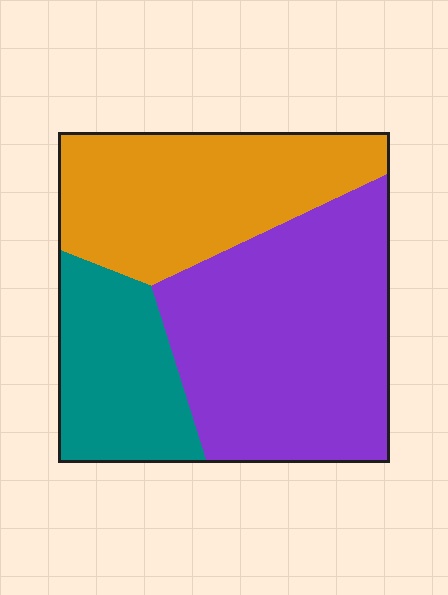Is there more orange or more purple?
Purple.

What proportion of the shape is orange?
Orange covers 33% of the shape.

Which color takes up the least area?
Teal, at roughly 20%.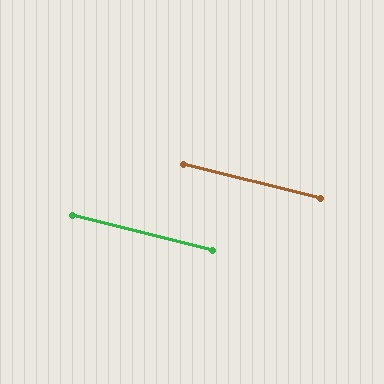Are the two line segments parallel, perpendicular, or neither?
Parallel — their directions differ by only 0.2°.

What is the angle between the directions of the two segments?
Approximately 0 degrees.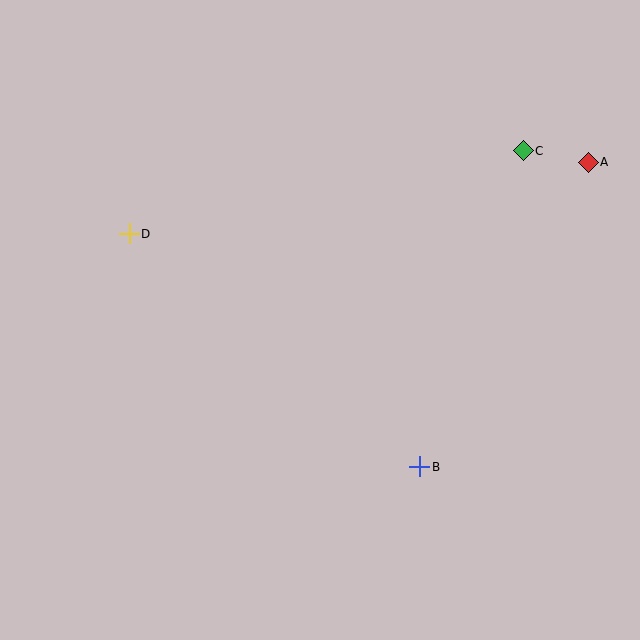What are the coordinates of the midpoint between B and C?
The midpoint between B and C is at (472, 309).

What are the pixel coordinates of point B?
Point B is at (420, 467).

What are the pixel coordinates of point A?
Point A is at (588, 162).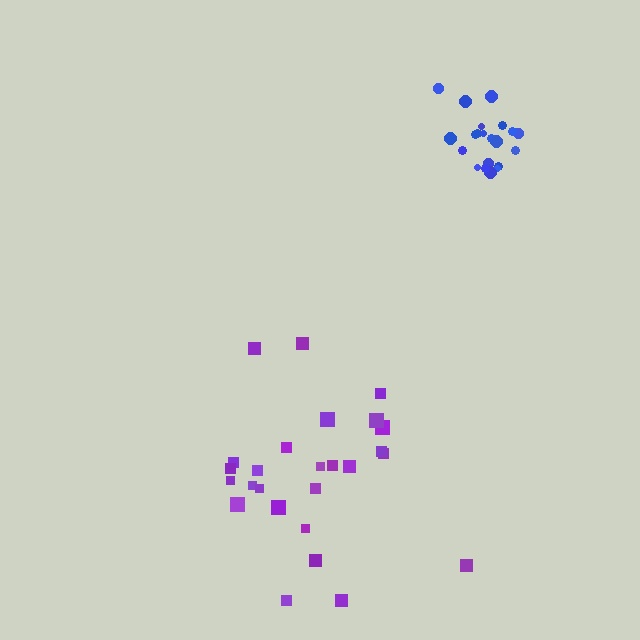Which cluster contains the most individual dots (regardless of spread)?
Purple (26).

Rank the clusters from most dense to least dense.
blue, purple.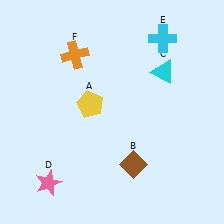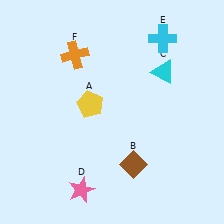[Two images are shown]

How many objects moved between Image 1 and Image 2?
1 object moved between the two images.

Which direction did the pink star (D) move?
The pink star (D) moved right.